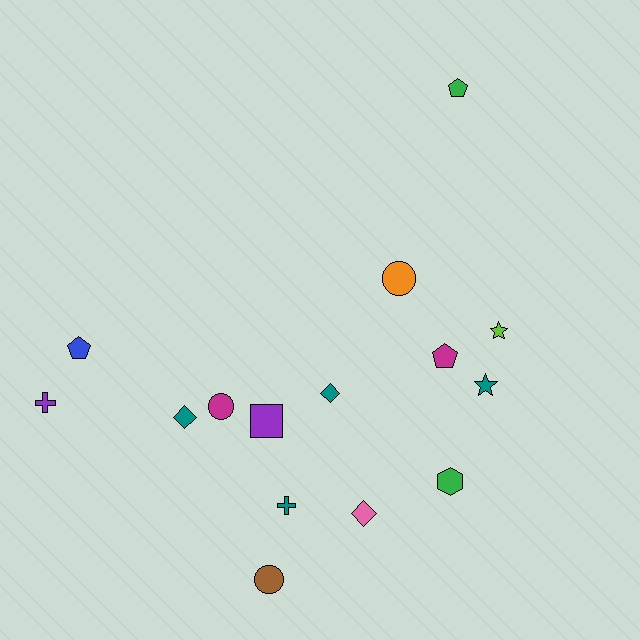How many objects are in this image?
There are 15 objects.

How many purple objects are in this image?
There are 2 purple objects.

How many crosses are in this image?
There are 2 crosses.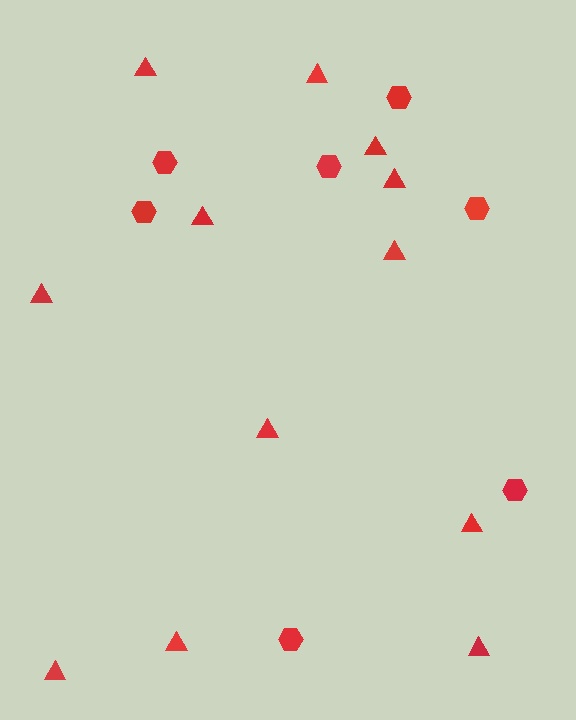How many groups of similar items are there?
There are 2 groups: one group of hexagons (7) and one group of triangles (12).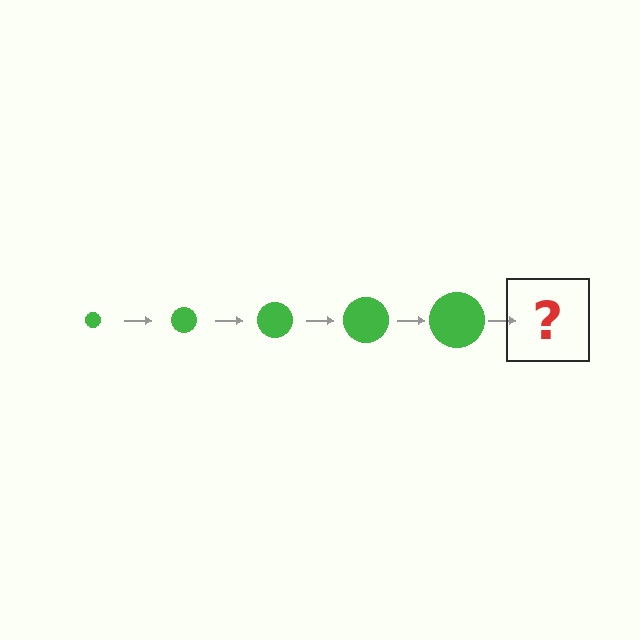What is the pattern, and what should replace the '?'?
The pattern is that the circle gets progressively larger each step. The '?' should be a green circle, larger than the previous one.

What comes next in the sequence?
The next element should be a green circle, larger than the previous one.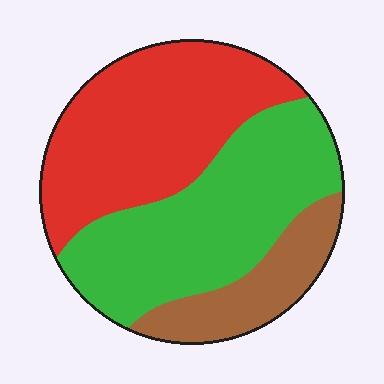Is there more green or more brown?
Green.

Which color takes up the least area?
Brown, at roughly 15%.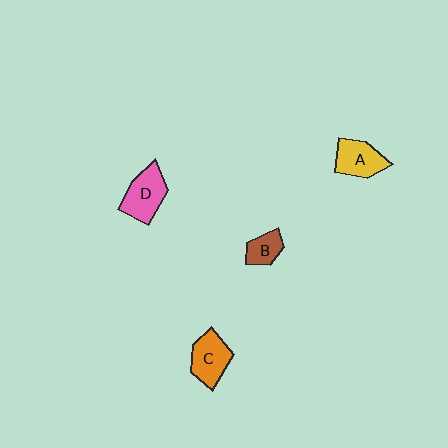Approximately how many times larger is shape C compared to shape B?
Approximately 1.7 times.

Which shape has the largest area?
Shape D (pink).